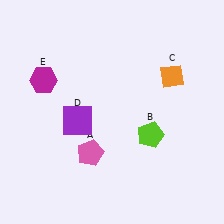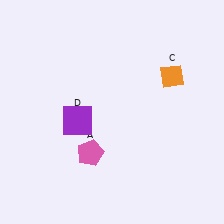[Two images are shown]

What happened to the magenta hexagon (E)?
The magenta hexagon (E) was removed in Image 2. It was in the top-left area of Image 1.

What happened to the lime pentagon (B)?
The lime pentagon (B) was removed in Image 2. It was in the bottom-right area of Image 1.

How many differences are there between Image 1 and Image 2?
There are 2 differences between the two images.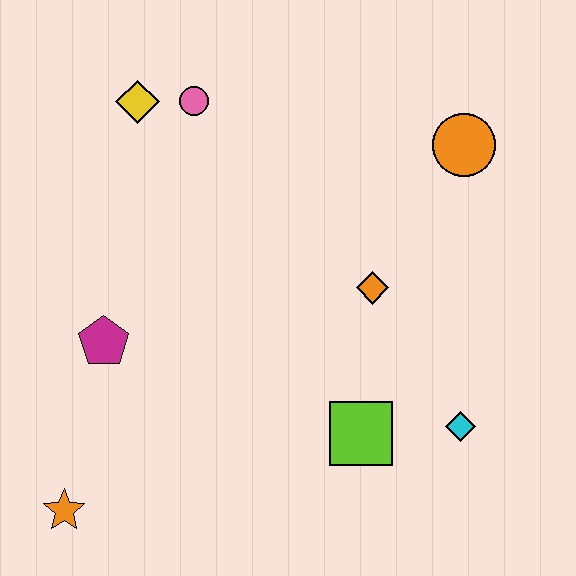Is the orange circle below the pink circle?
Yes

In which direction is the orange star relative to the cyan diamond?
The orange star is to the left of the cyan diamond.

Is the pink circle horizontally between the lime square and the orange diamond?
No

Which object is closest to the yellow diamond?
The pink circle is closest to the yellow diamond.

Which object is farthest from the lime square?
The yellow diamond is farthest from the lime square.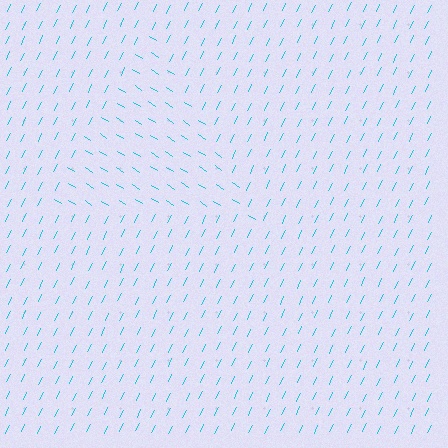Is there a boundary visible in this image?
Yes, there is a texture boundary formed by a change in line orientation.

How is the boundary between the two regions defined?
The boundary is defined purely by a change in line orientation (approximately 84 degrees difference). All lines are the same color and thickness.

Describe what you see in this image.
The image is filled with small cyan line segments. A triangle region in the image has lines oriented differently from the surrounding lines, creating a visible texture boundary.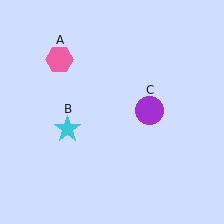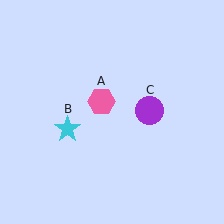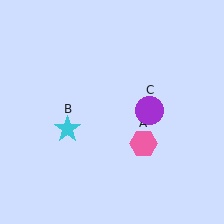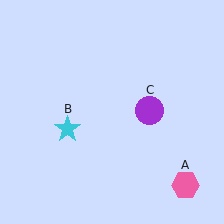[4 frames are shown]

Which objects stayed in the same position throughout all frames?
Cyan star (object B) and purple circle (object C) remained stationary.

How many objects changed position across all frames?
1 object changed position: pink hexagon (object A).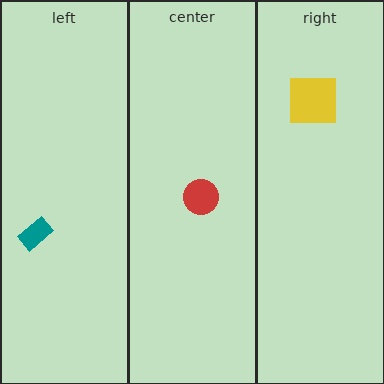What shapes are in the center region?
The red circle.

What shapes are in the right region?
The yellow square.